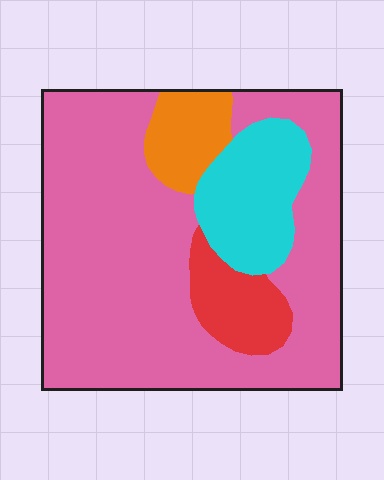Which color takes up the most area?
Pink, at roughly 70%.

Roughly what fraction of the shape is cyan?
Cyan takes up less than a quarter of the shape.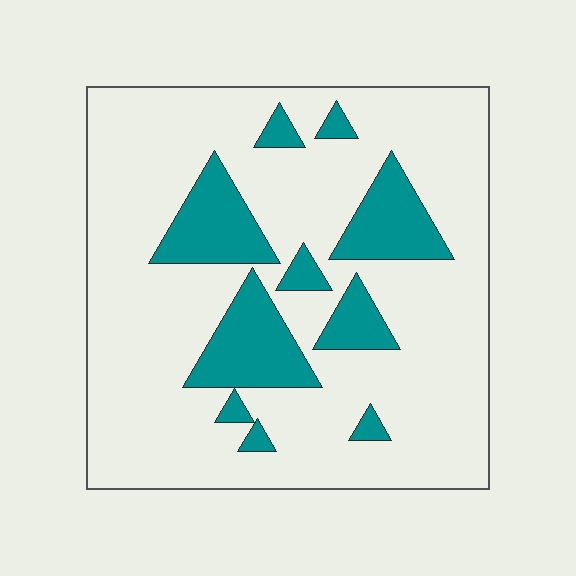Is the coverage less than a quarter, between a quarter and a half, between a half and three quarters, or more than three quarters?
Less than a quarter.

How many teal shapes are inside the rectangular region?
10.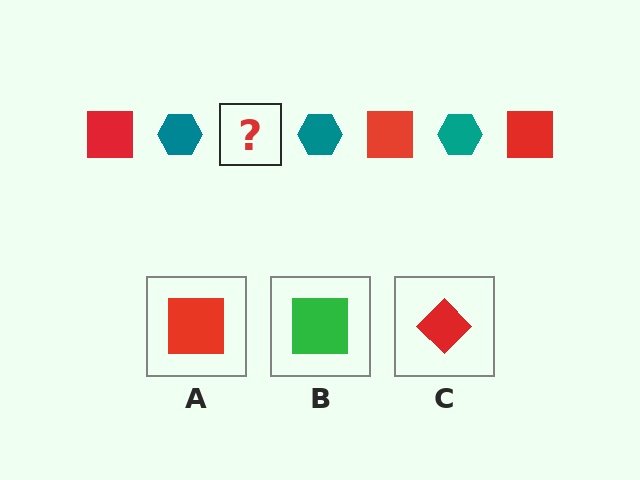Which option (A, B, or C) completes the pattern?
A.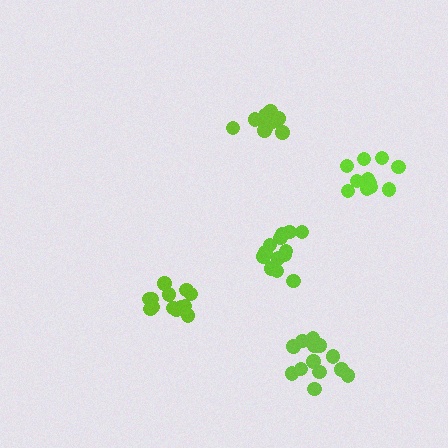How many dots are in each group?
Group 1: 13 dots, Group 2: 13 dots, Group 3: 13 dots, Group 4: 13 dots, Group 5: 11 dots (63 total).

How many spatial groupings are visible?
There are 5 spatial groupings.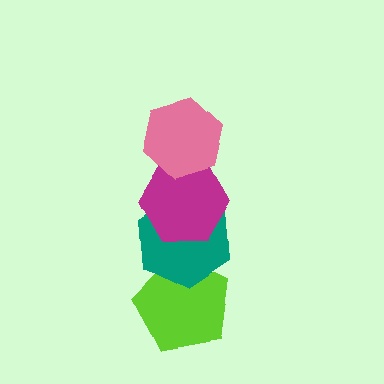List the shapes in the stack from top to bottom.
From top to bottom: the pink hexagon, the magenta hexagon, the teal hexagon, the lime pentagon.